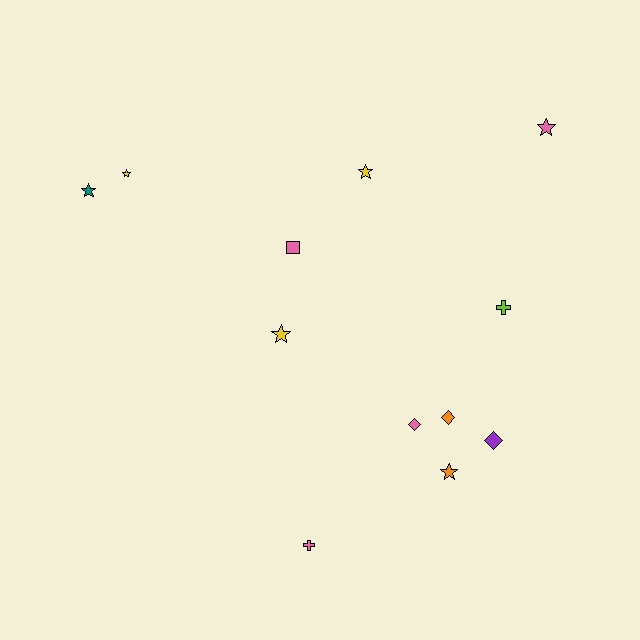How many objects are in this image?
There are 12 objects.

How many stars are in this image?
There are 6 stars.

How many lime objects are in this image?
There is 1 lime object.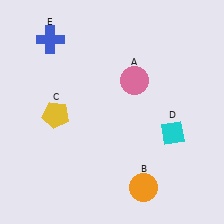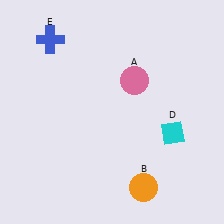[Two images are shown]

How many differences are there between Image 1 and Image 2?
There is 1 difference between the two images.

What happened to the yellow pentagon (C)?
The yellow pentagon (C) was removed in Image 2. It was in the bottom-left area of Image 1.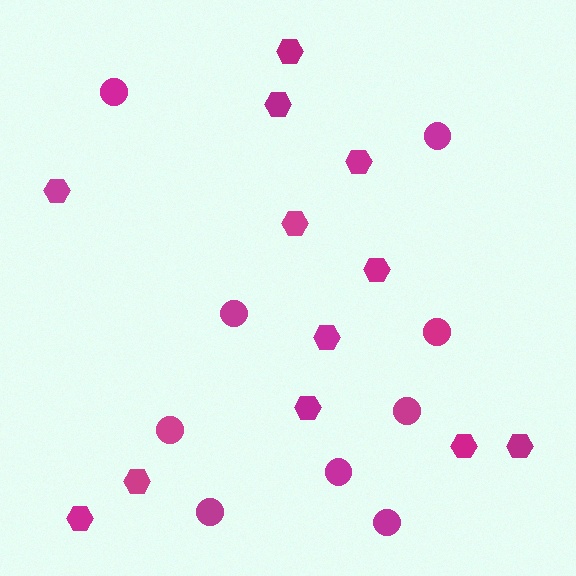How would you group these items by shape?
There are 2 groups: one group of hexagons (12) and one group of circles (9).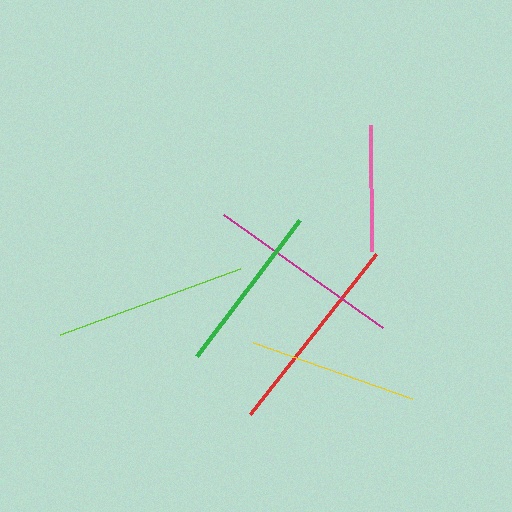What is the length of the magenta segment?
The magenta segment is approximately 195 pixels long.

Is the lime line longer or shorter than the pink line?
The lime line is longer than the pink line.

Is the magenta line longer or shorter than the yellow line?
The magenta line is longer than the yellow line.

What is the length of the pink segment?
The pink segment is approximately 127 pixels long.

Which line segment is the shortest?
The pink line is the shortest at approximately 127 pixels.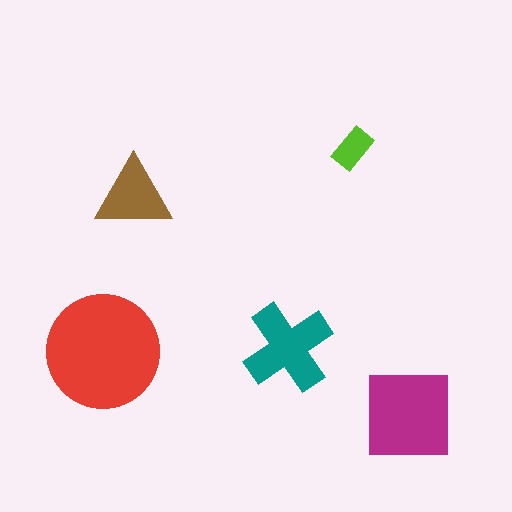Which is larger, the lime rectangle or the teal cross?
The teal cross.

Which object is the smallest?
The lime rectangle.